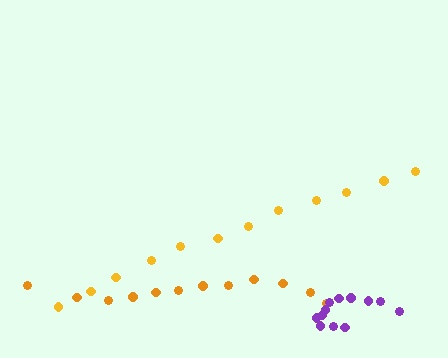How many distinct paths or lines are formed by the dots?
There are 3 distinct paths.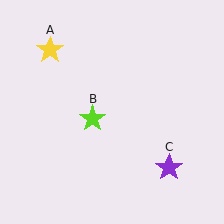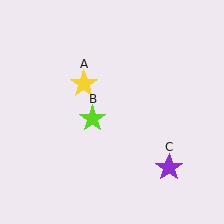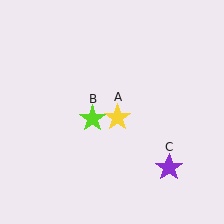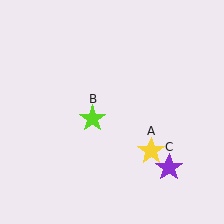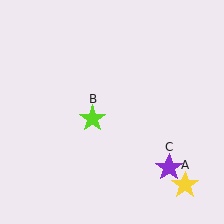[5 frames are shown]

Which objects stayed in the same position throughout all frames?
Lime star (object B) and purple star (object C) remained stationary.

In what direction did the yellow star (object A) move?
The yellow star (object A) moved down and to the right.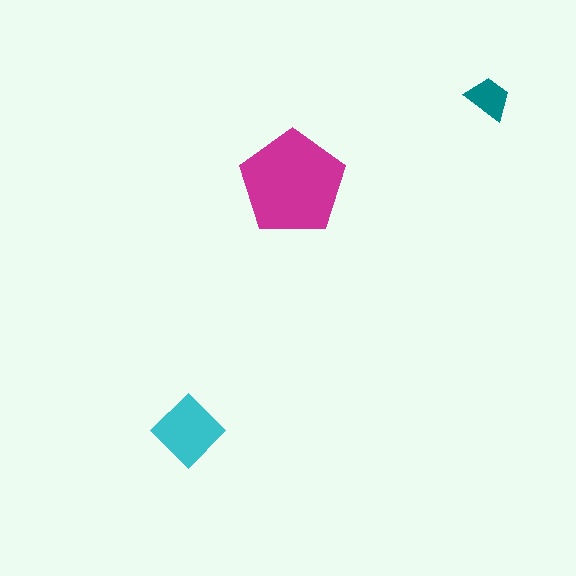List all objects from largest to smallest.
The magenta pentagon, the cyan diamond, the teal trapezoid.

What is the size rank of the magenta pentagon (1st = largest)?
1st.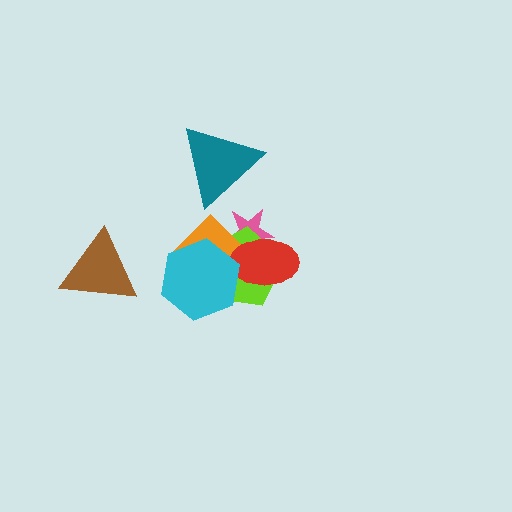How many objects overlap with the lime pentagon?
4 objects overlap with the lime pentagon.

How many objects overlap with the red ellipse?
4 objects overlap with the red ellipse.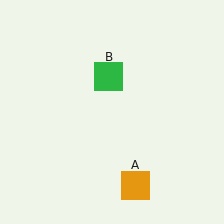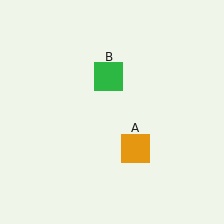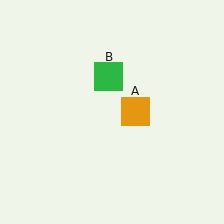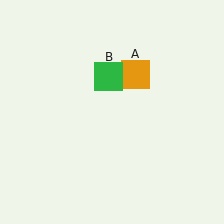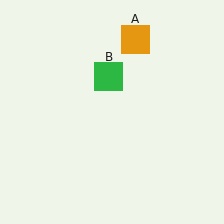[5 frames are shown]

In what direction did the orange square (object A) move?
The orange square (object A) moved up.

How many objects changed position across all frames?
1 object changed position: orange square (object A).